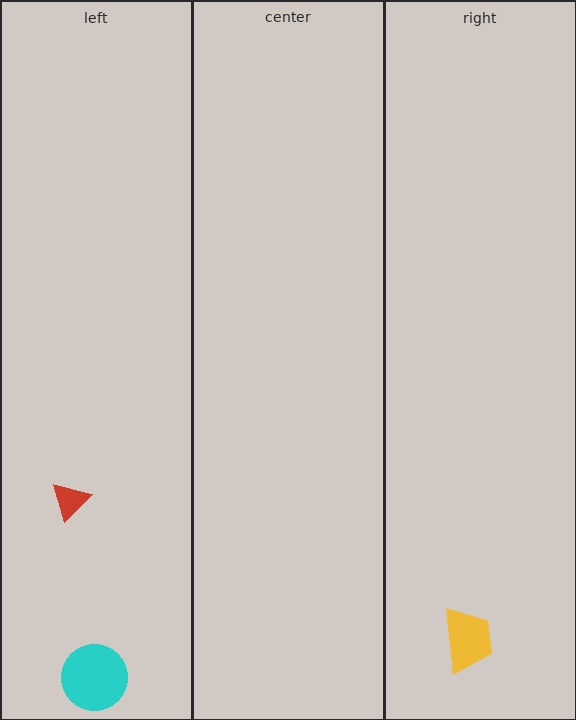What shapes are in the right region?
The yellow trapezoid.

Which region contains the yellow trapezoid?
The right region.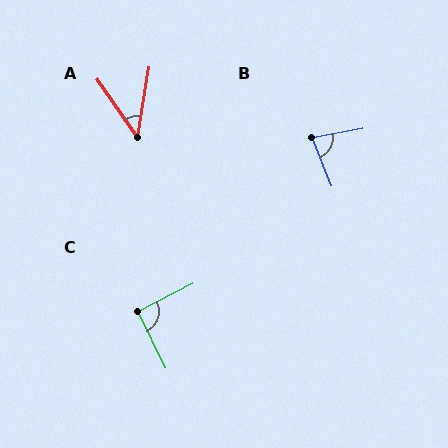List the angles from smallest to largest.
A (43°), B (79°), C (91°).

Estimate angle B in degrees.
Approximately 79 degrees.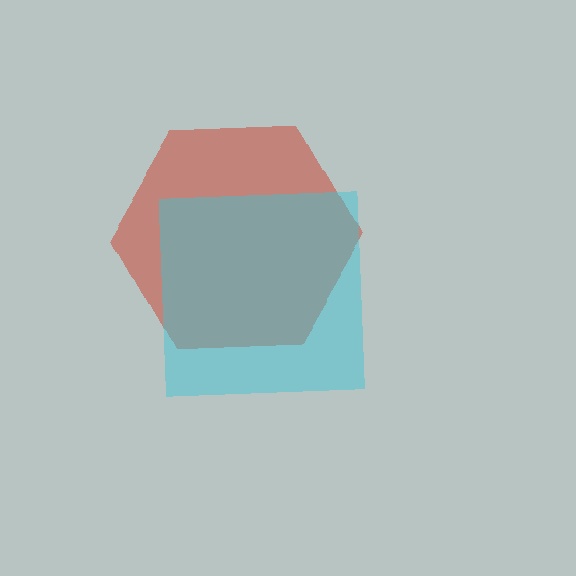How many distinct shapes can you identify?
There are 2 distinct shapes: a red hexagon, a cyan square.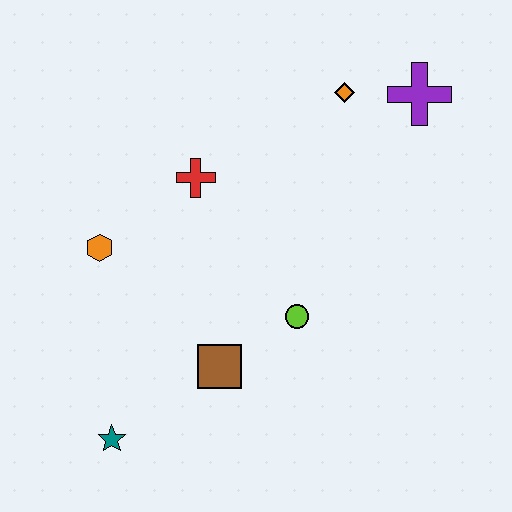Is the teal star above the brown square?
No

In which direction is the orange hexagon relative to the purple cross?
The orange hexagon is to the left of the purple cross.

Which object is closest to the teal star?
The brown square is closest to the teal star.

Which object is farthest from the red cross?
The teal star is farthest from the red cross.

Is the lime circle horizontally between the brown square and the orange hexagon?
No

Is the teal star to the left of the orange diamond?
Yes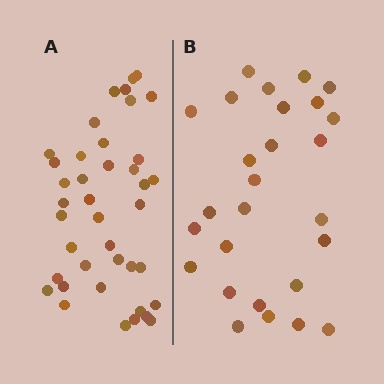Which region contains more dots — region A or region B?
Region A (the left region) has more dots.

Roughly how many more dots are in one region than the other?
Region A has approximately 15 more dots than region B.